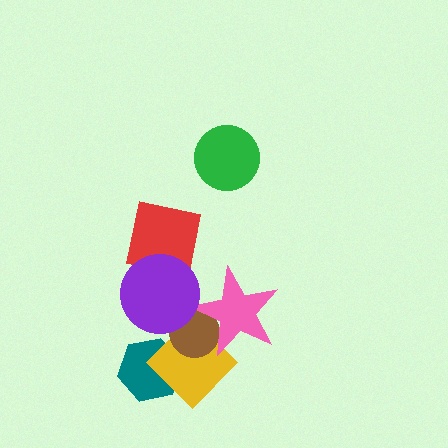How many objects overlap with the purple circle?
3 objects overlap with the purple circle.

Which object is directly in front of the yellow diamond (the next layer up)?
The brown circle is directly in front of the yellow diamond.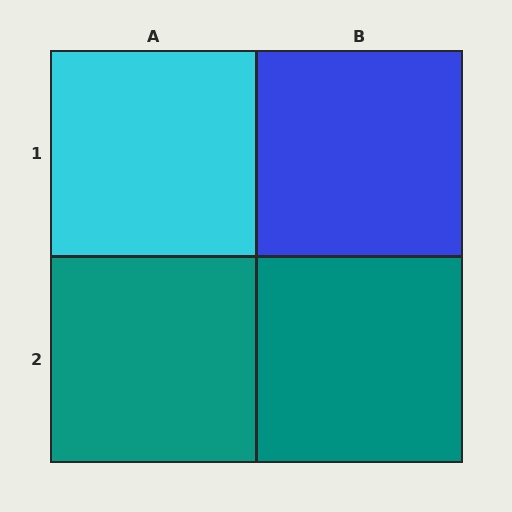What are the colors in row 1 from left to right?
Cyan, blue.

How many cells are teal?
2 cells are teal.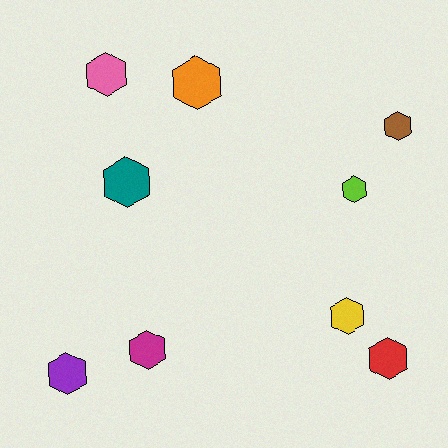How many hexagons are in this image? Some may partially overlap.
There are 9 hexagons.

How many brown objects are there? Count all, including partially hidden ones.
There is 1 brown object.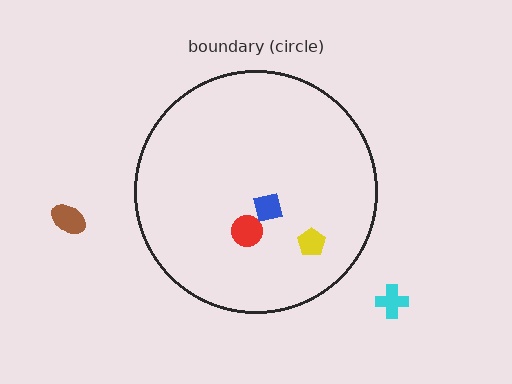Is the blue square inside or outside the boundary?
Inside.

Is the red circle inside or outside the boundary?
Inside.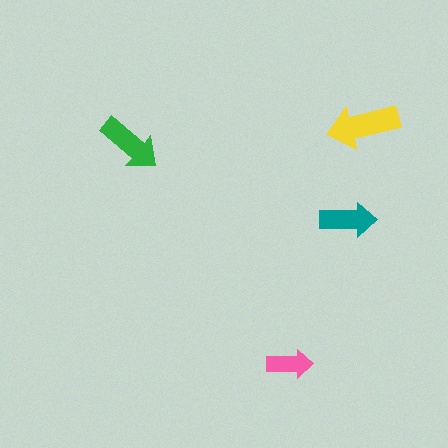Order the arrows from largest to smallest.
the yellow one, the green one, the teal one, the pink one.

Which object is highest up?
The yellow arrow is topmost.